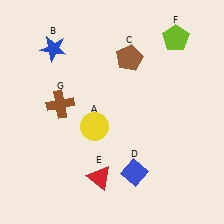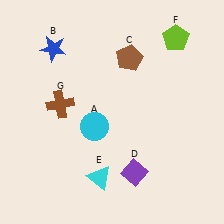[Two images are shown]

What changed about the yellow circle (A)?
In Image 1, A is yellow. In Image 2, it changed to cyan.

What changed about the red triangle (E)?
In Image 1, E is red. In Image 2, it changed to cyan.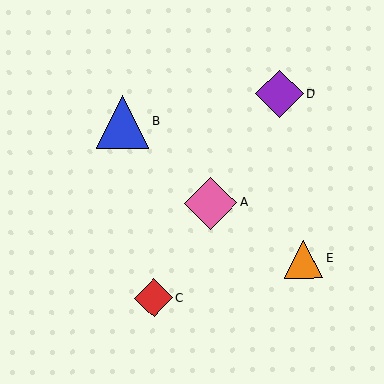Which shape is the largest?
The blue triangle (labeled B) is the largest.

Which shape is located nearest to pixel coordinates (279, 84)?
The purple diamond (labeled D) at (279, 94) is nearest to that location.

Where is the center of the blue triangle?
The center of the blue triangle is at (122, 122).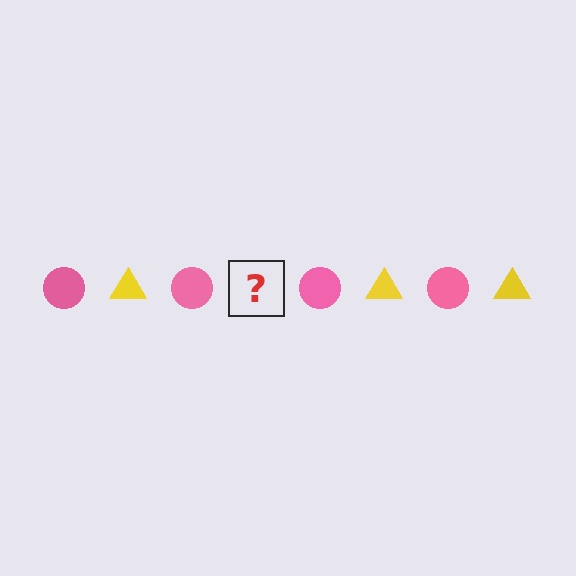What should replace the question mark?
The question mark should be replaced with a yellow triangle.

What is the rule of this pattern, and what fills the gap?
The rule is that the pattern alternates between pink circle and yellow triangle. The gap should be filled with a yellow triangle.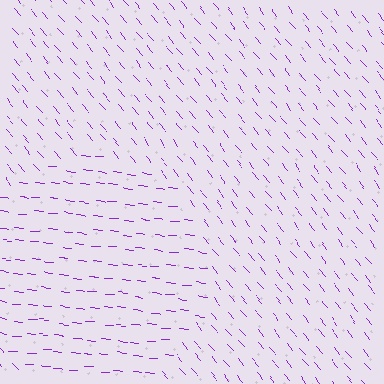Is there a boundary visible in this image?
Yes, there is a texture boundary formed by a change in line orientation.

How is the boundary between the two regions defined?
The boundary is defined purely by a change in line orientation (approximately 45 degrees difference). All lines are the same color and thickness.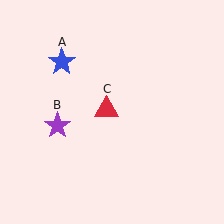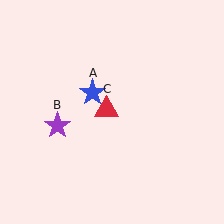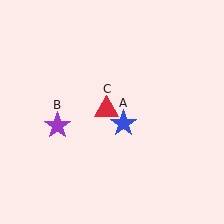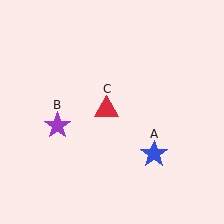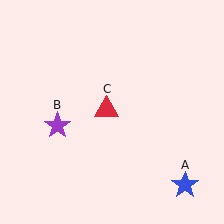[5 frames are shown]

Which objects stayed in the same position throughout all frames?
Purple star (object B) and red triangle (object C) remained stationary.